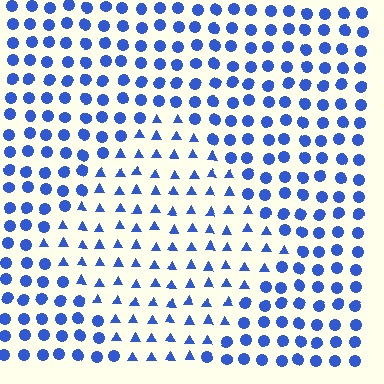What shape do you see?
I see a diamond.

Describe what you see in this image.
The image is filled with small blue elements arranged in a uniform grid. A diamond-shaped region contains triangles, while the surrounding area contains circles. The boundary is defined purely by the change in element shape.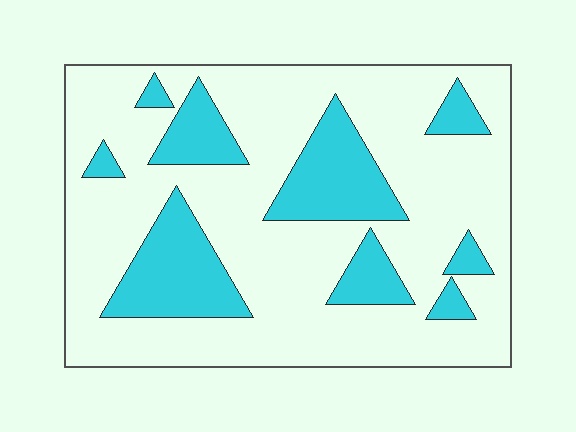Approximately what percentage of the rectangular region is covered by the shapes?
Approximately 25%.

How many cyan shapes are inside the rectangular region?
9.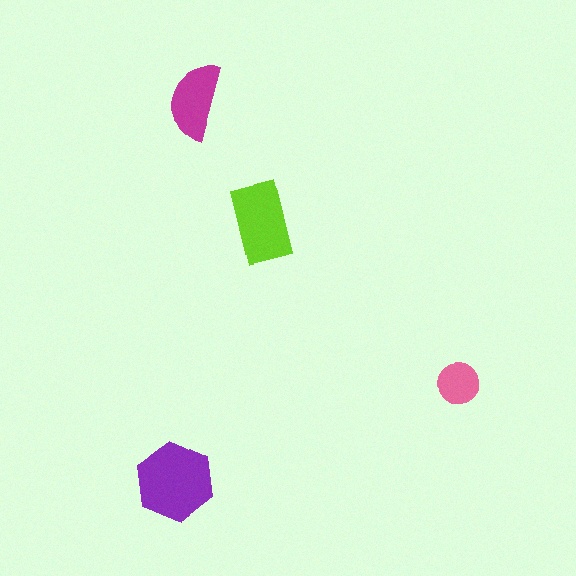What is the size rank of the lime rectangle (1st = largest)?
2nd.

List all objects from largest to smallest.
The purple hexagon, the lime rectangle, the magenta semicircle, the pink circle.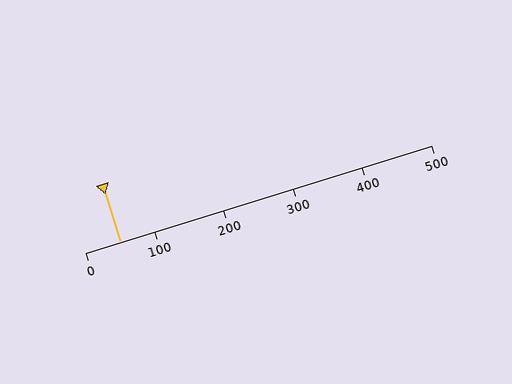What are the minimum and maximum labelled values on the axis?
The axis runs from 0 to 500.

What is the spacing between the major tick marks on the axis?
The major ticks are spaced 100 apart.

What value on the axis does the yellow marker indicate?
The marker indicates approximately 50.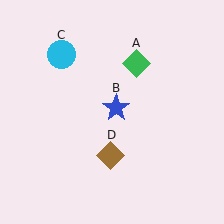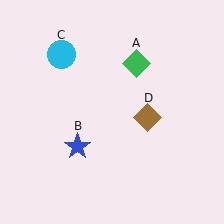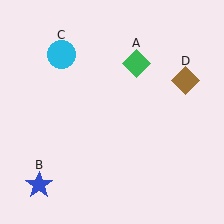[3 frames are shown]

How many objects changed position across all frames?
2 objects changed position: blue star (object B), brown diamond (object D).